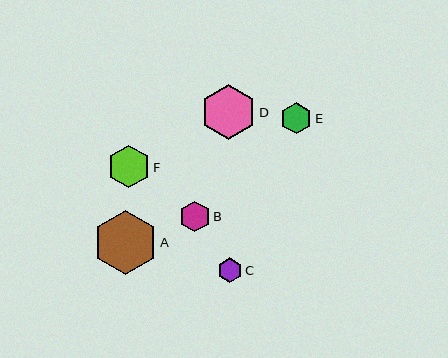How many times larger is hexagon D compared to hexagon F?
Hexagon D is approximately 1.3 times the size of hexagon F.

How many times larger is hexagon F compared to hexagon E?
Hexagon F is approximately 1.4 times the size of hexagon E.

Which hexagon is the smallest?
Hexagon C is the smallest with a size of approximately 24 pixels.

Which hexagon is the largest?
Hexagon A is the largest with a size of approximately 64 pixels.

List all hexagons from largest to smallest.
From largest to smallest: A, D, F, E, B, C.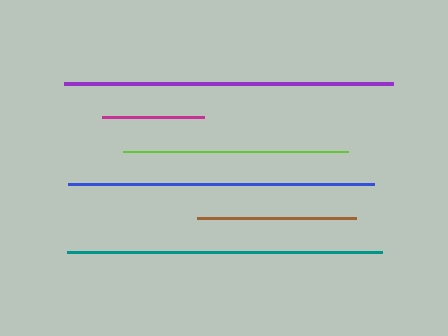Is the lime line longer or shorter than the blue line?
The blue line is longer than the lime line.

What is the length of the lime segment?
The lime segment is approximately 225 pixels long.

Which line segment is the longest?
The purple line is the longest at approximately 330 pixels.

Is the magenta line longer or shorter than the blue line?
The blue line is longer than the magenta line.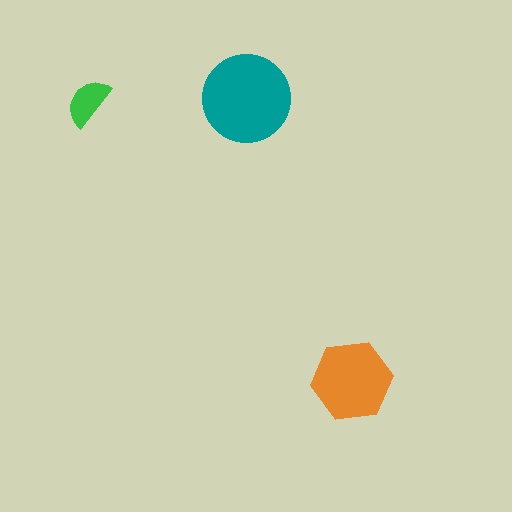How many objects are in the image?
There are 3 objects in the image.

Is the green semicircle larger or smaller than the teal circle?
Smaller.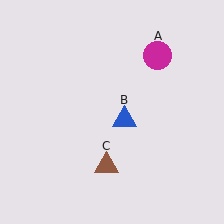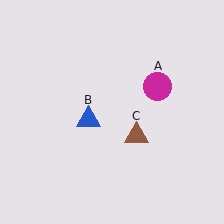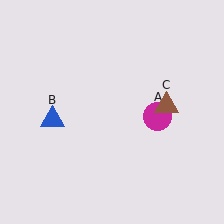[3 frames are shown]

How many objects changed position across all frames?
3 objects changed position: magenta circle (object A), blue triangle (object B), brown triangle (object C).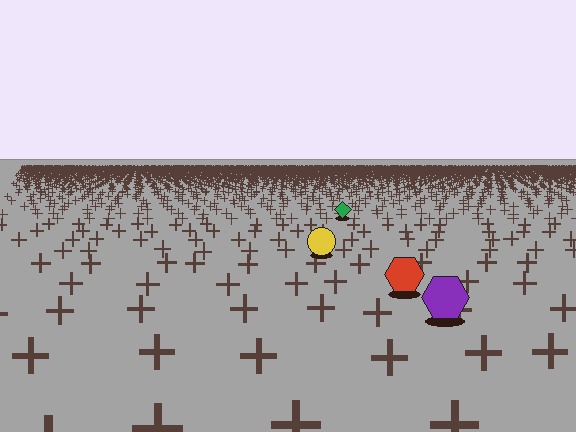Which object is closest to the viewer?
The purple hexagon is closest. The texture marks near it are larger and more spread out.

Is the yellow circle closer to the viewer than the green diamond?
Yes. The yellow circle is closer — you can tell from the texture gradient: the ground texture is coarser near it.